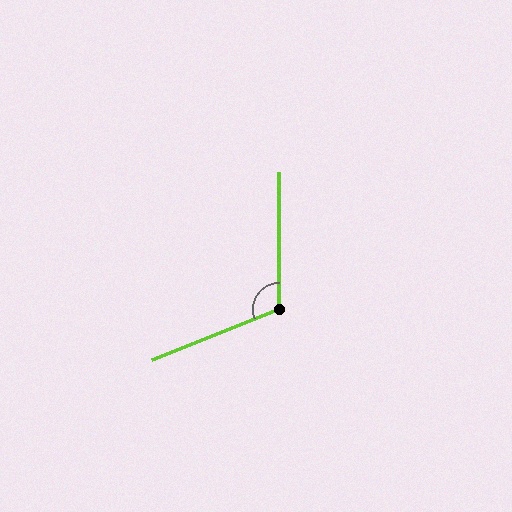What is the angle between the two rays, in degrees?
Approximately 111 degrees.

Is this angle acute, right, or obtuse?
It is obtuse.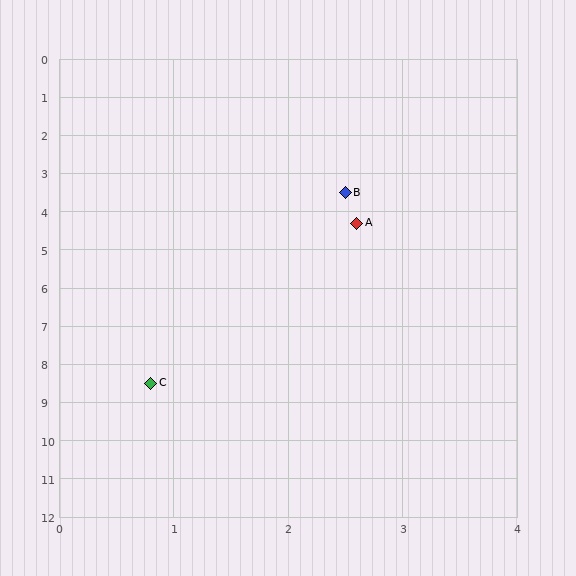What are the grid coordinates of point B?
Point B is at approximately (2.5, 3.5).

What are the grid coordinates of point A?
Point A is at approximately (2.6, 4.3).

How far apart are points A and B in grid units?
Points A and B are about 0.8 grid units apart.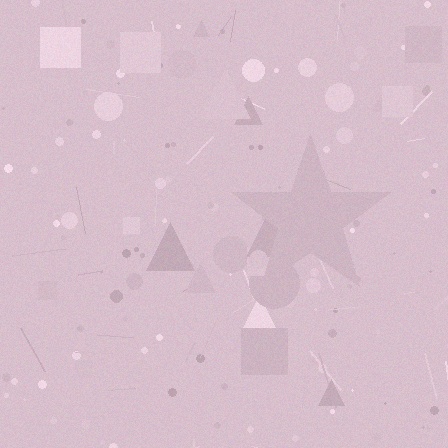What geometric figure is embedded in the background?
A star is embedded in the background.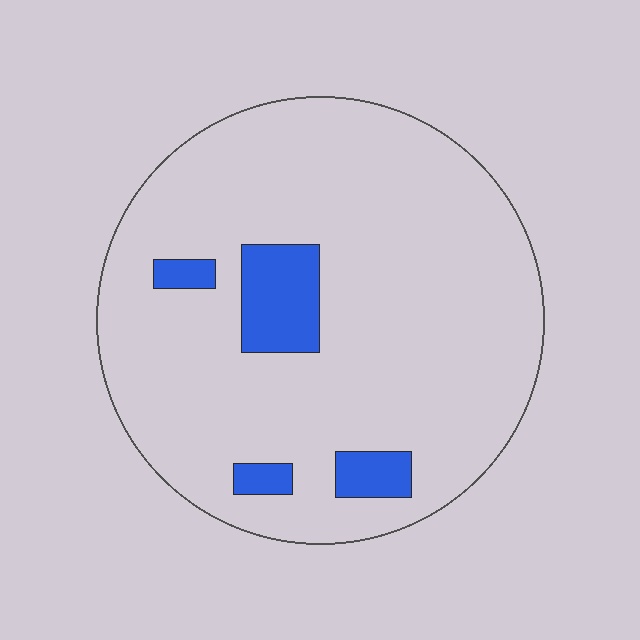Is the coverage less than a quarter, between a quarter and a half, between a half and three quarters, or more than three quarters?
Less than a quarter.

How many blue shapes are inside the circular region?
4.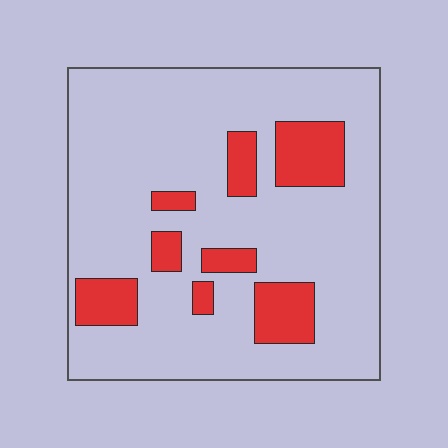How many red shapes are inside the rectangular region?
8.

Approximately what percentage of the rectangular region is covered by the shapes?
Approximately 20%.